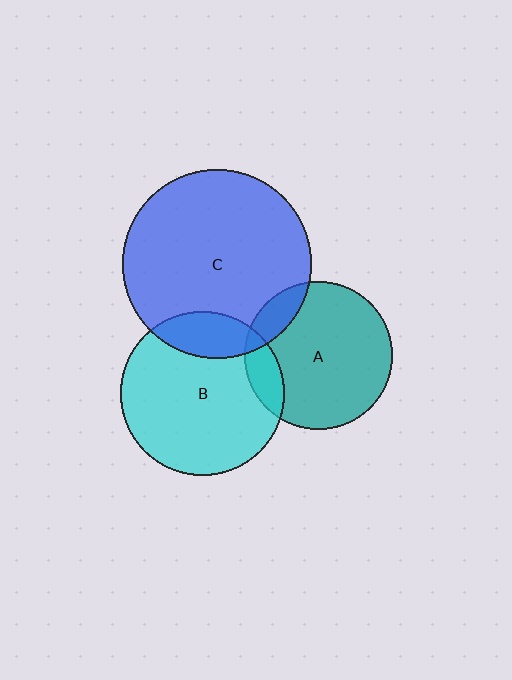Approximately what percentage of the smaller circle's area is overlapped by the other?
Approximately 10%.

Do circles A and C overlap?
Yes.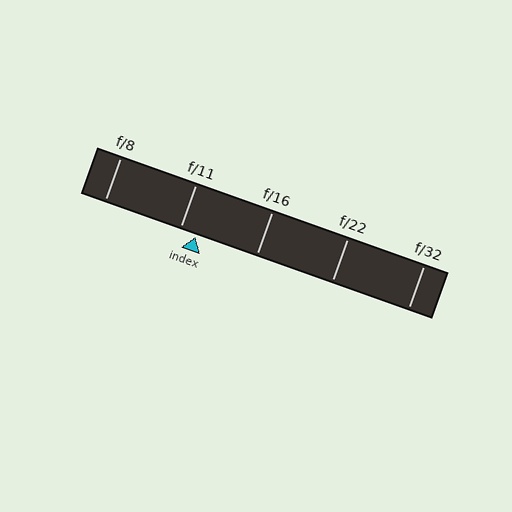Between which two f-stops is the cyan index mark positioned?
The index mark is between f/11 and f/16.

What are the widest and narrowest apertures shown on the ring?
The widest aperture shown is f/8 and the narrowest is f/32.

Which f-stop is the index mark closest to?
The index mark is closest to f/11.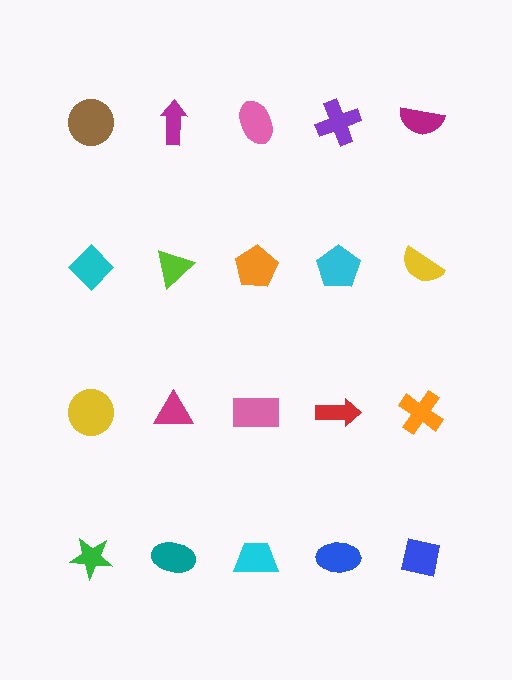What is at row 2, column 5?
A yellow semicircle.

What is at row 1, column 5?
A magenta semicircle.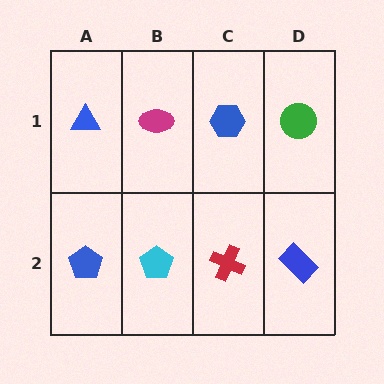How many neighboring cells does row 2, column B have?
3.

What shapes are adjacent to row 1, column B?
A cyan pentagon (row 2, column B), a blue triangle (row 1, column A), a blue hexagon (row 1, column C).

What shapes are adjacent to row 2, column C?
A blue hexagon (row 1, column C), a cyan pentagon (row 2, column B), a blue rectangle (row 2, column D).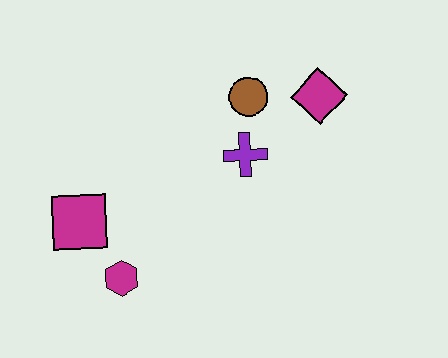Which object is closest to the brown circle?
The purple cross is closest to the brown circle.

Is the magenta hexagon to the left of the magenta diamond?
Yes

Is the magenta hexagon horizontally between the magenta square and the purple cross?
Yes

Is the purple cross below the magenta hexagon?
No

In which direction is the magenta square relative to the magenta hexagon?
The magenta square is above the magenta hexagon.